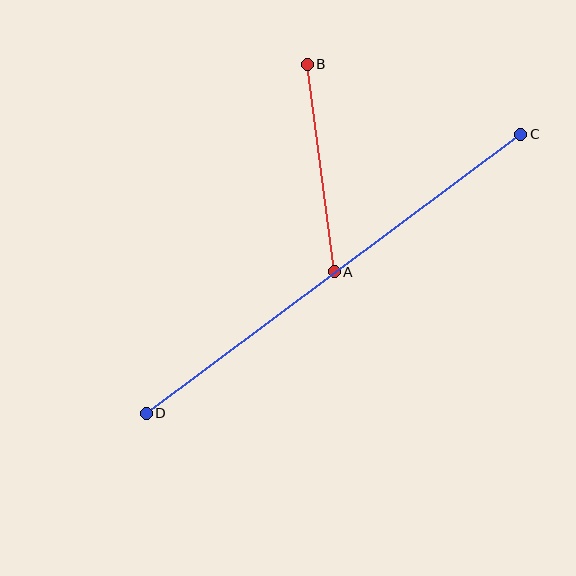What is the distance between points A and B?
The distance is approximately 209 pixels.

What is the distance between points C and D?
The distance is approximately 467 pixels.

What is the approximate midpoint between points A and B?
The midpoint is at approximately (321, 168) pixels.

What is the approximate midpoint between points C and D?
The midpoint is at approximately (333, 274) pixels.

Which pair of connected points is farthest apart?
Points C and D are farthest apart.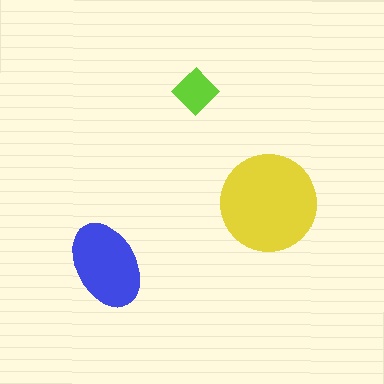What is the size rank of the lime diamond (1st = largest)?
3rd.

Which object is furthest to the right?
The yellow circle is rightmost.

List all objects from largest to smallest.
The yellow circle, the blue ellipse, the lime diamond.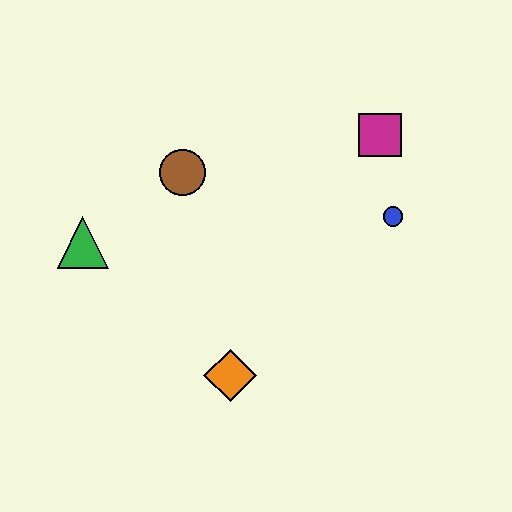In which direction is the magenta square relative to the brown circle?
The magenta square is to the right of the brown circle.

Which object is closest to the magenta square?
The blue circle is closest to the magenta square.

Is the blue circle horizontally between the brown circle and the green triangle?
No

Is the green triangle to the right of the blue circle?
No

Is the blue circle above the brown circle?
No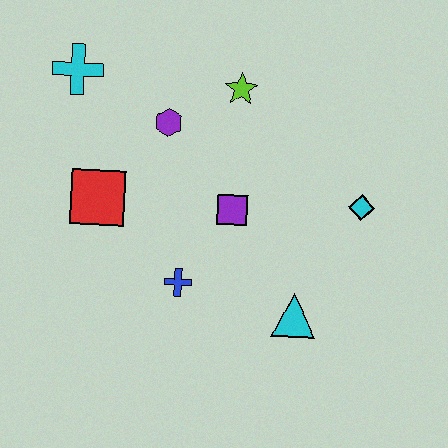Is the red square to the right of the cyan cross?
Yes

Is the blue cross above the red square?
No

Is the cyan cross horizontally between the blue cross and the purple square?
No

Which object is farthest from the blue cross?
The cyan cross is farthest from the blue cross.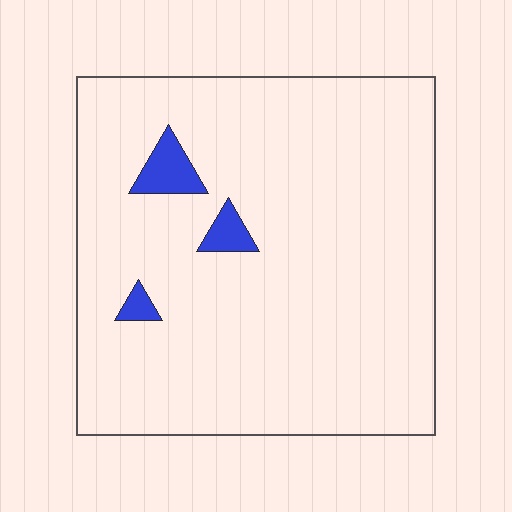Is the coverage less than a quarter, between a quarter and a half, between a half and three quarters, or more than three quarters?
Less than a quarter.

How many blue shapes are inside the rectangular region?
3.